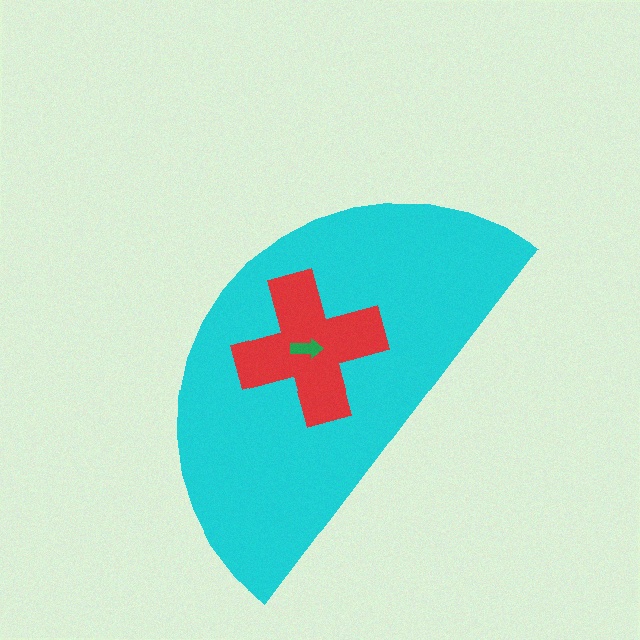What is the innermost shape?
The green arrow.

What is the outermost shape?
The cyan semicircle.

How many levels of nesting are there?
3.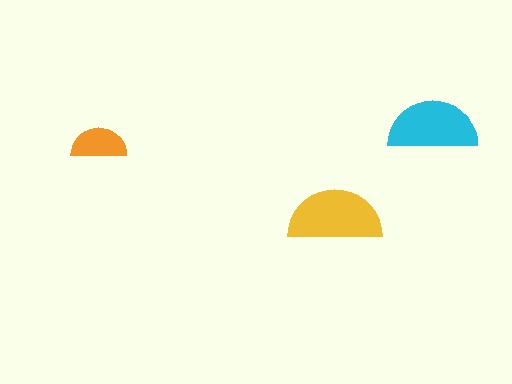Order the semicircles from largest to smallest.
the yellow one, the cyan one, the orange one.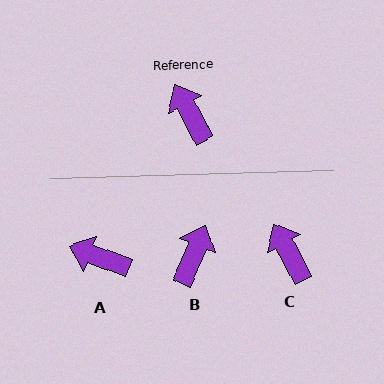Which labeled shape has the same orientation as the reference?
C.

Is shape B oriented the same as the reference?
No, it is off by about 50 degrees.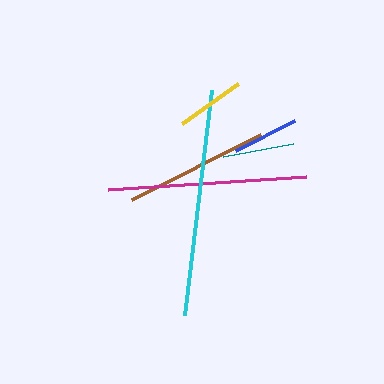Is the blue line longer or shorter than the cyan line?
The cyan line is longer than the blue line.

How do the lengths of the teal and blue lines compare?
The teal and blue lines are approximately the same length.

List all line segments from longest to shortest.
From longest to shortest: cyan, magenta, brown, teal, yellow, blue.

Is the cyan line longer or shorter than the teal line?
The cyan line is longer than the teal line.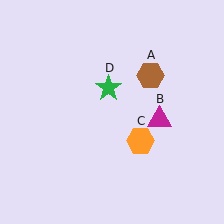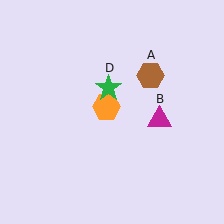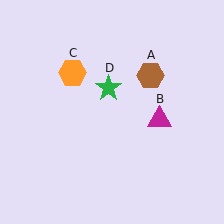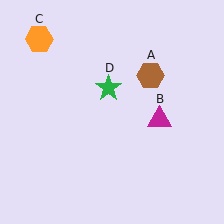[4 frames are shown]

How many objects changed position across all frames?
1 object changed position: orange hexagon (object C).